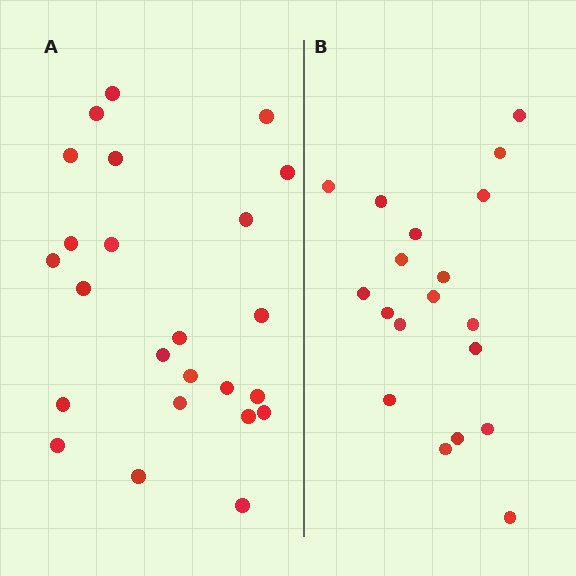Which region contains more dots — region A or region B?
Region A (the left region) has more dots.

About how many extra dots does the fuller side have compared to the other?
Region A has about 5 more dots than region B.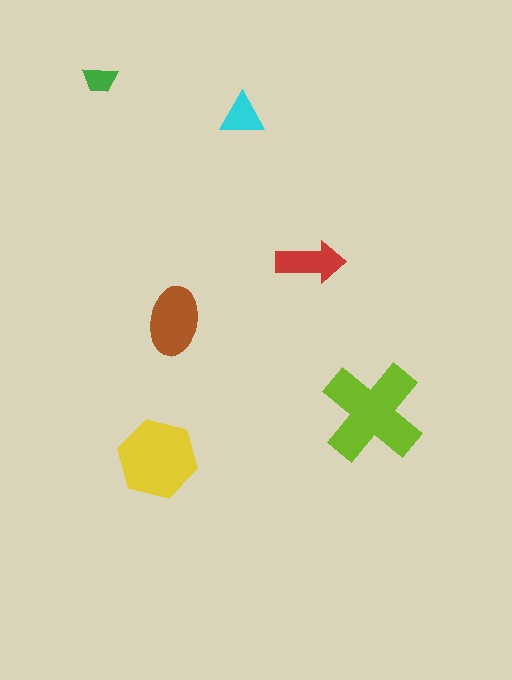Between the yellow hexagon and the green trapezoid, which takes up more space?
The yellow hexagon.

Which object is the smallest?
The green trapezoid.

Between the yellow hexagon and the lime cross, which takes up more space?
The lime cross.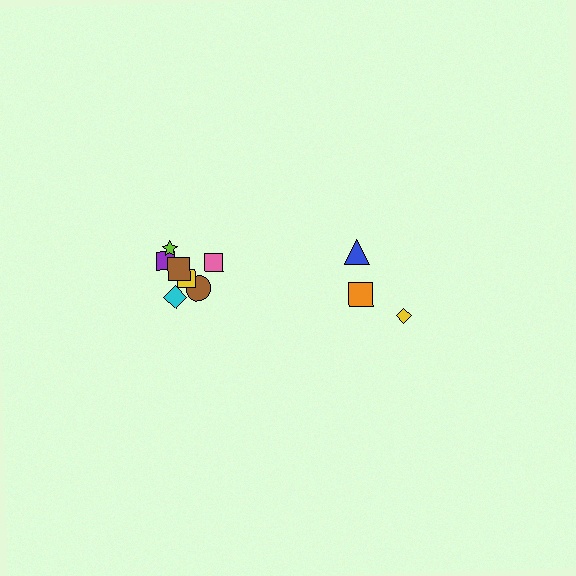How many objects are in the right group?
There are 3 objects.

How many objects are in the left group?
There are 8 objects.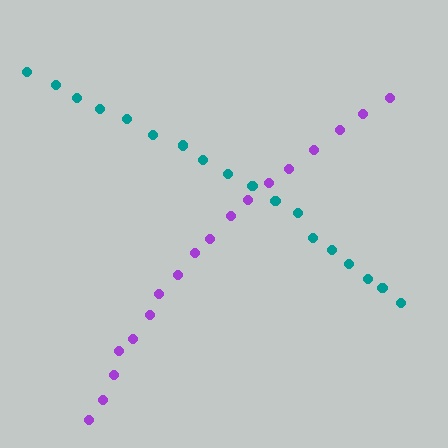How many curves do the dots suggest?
There are 2 distinct paths.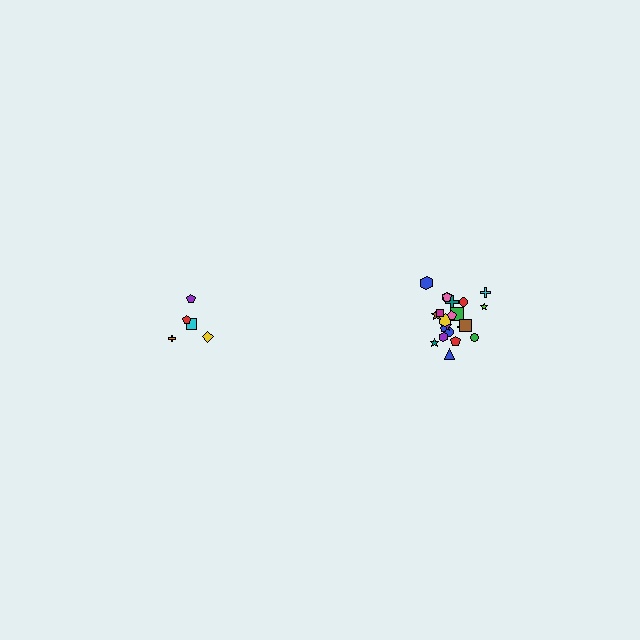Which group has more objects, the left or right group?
The right group.